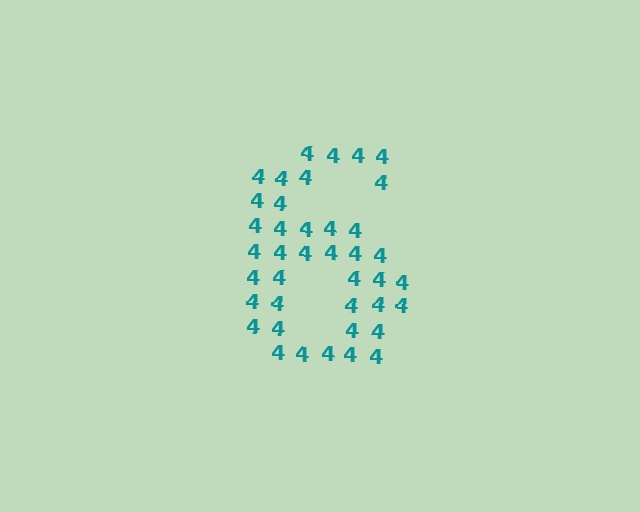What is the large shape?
The large shape is the digit 6.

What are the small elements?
The small elements are digit 4's.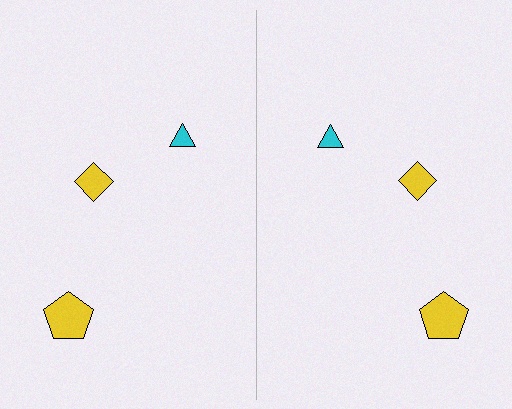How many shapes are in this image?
There are 6 shapes in this image.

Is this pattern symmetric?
Yes, this pattern has bilateral (reflection) symmetry.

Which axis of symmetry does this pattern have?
The pattern has a vertical axis of symmetry running through the center of the image.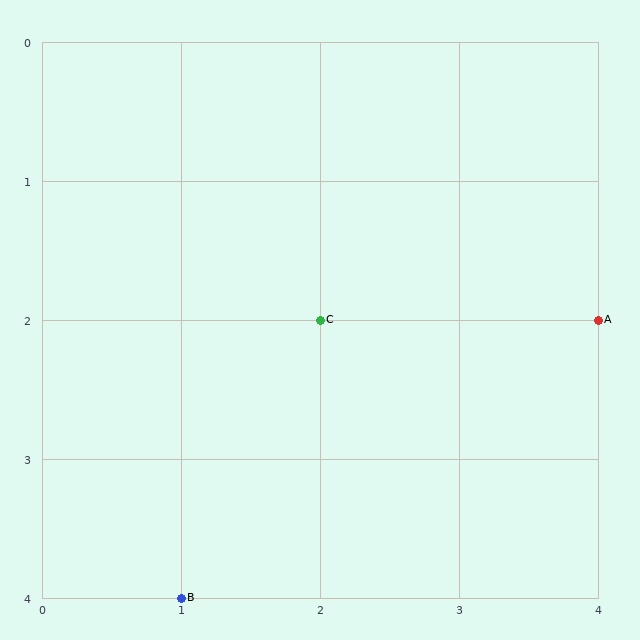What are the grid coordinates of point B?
Point B is at grid coordinates (1, 4).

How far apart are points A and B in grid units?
Points A and B are 3 columns and 2 rows apart (about 3.6 grid units diagonally).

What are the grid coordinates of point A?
Point A is at grid coordinates (4, 2).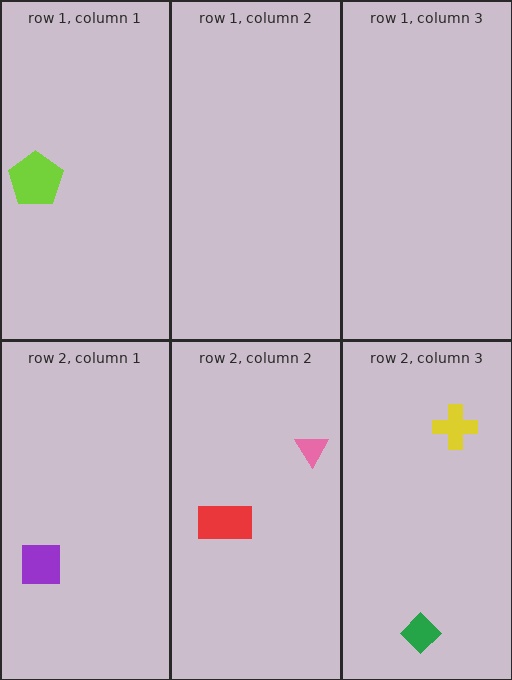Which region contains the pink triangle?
The row 2, column 2 region.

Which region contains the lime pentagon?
The row 1, column 1 region.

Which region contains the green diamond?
The row 2, column 3 region.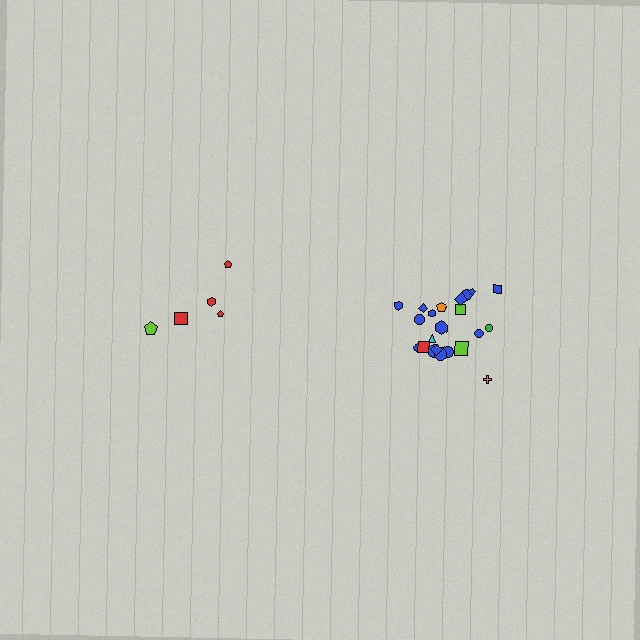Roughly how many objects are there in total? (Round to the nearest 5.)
Roughly 25 objects in total.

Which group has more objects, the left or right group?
The right group.